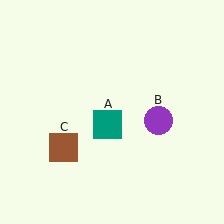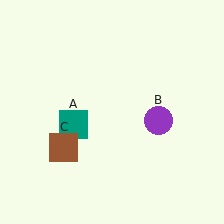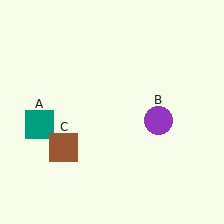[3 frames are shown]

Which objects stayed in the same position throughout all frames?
Purple circle (object B) and brown square (object C) remained stationary.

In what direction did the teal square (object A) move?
The teal square (object A) moved left.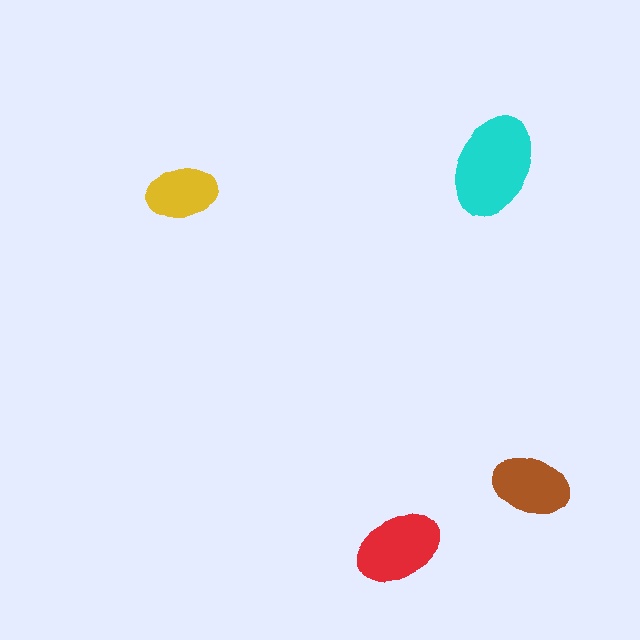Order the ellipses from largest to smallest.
the cyan one, the red one, the brown one, the yellow one.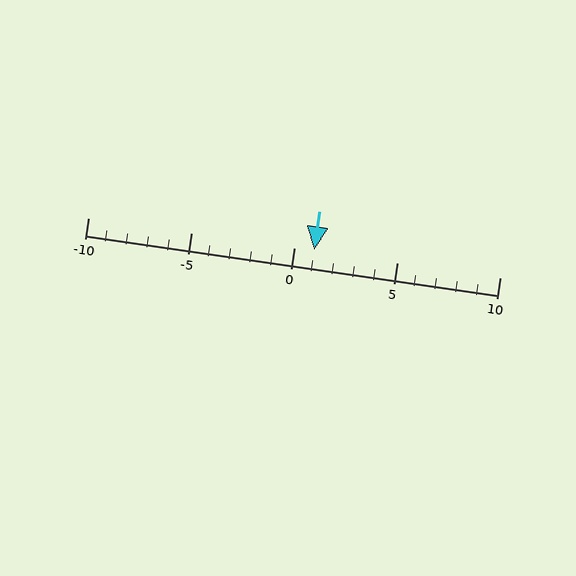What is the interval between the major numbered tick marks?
The major tick marks are spaced 5 units apart.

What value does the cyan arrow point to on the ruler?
The cyan arrow points to approximately 1.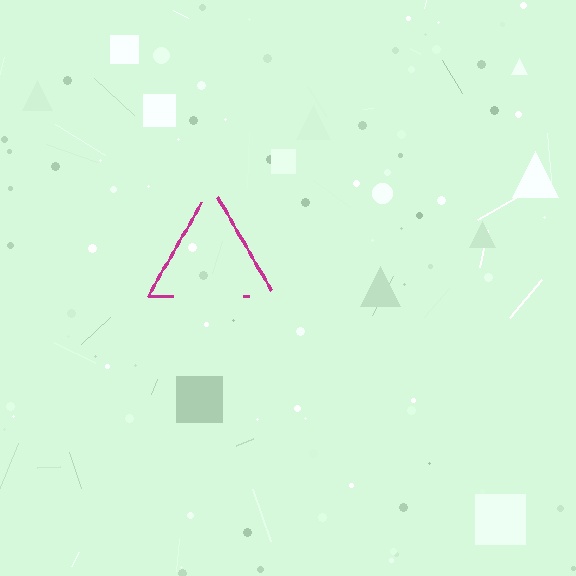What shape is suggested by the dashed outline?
The dashed outline suggests a triangle.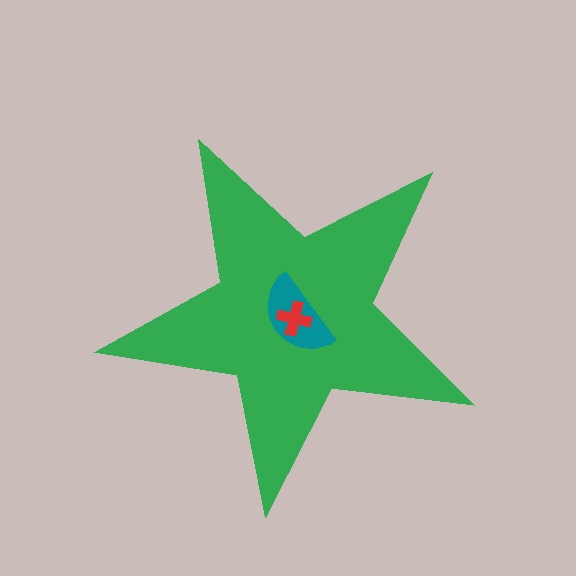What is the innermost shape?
The red cross.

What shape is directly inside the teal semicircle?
The red cross.